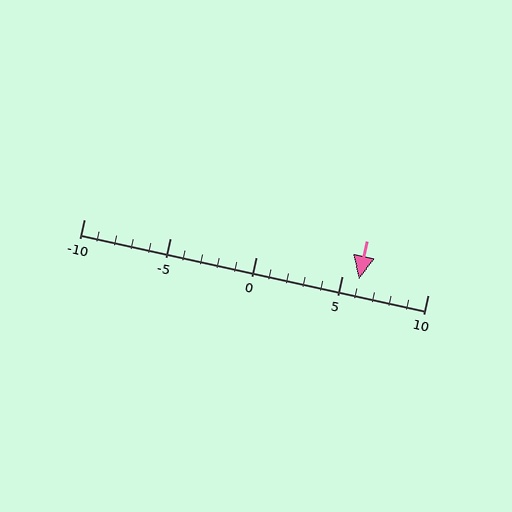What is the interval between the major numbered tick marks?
The major tick marks are spaced 5 units apart.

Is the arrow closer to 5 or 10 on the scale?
The arrow is closer to 5.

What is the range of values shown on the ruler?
The ruler shows values from -10 to 10.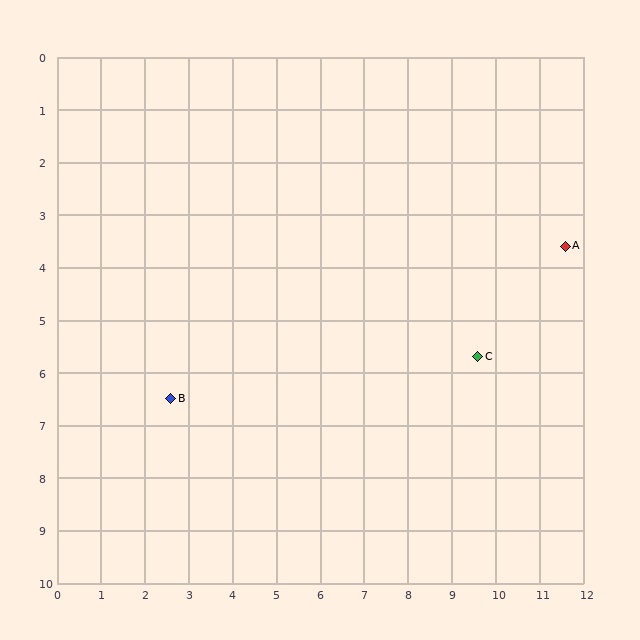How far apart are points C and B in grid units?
Points C and B are about 7.0 grid units apart.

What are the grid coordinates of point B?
Point B is at approximately (2.6, 6.5).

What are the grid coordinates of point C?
Point C is at approximately (9.6, 5.7).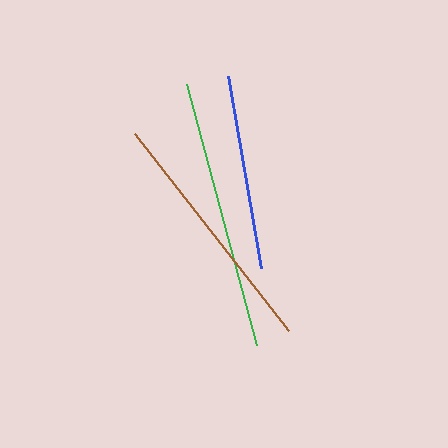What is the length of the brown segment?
The brown segment is approximately 250 pixels long.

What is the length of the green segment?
The green segment is approximately 270 pixels long.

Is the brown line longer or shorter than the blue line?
The brown line is longer than the blue line.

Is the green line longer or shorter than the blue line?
The green line is longer than the blue line.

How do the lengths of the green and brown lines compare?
The green and brown lines are approximately the same length.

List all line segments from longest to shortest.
From longest to shortest: green, brown, blue.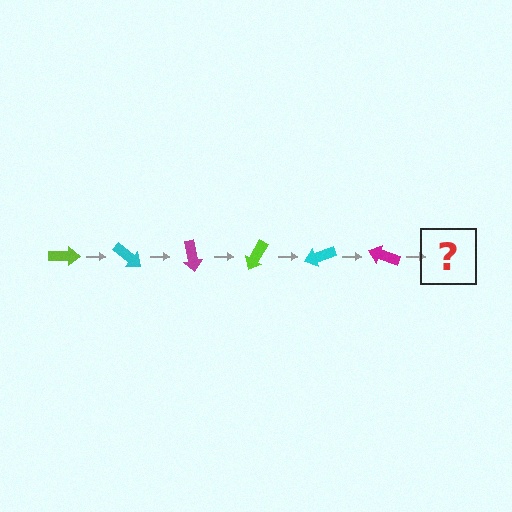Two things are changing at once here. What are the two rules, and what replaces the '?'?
The two rules are that it rotates 40 degrees each step and the color cycles through lime, cyan, and magenta. The '?' should be a lime arrow, rotated 240 degrees from the start.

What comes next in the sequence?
The next element should be a lime arrow, rotated 240 degrees from the start.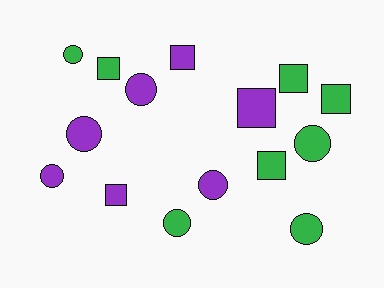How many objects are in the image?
There are 15 objects.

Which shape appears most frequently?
Circle, with 8 objects.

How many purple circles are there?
There are 4 purple circles.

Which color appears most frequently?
Green, with 8 objects.